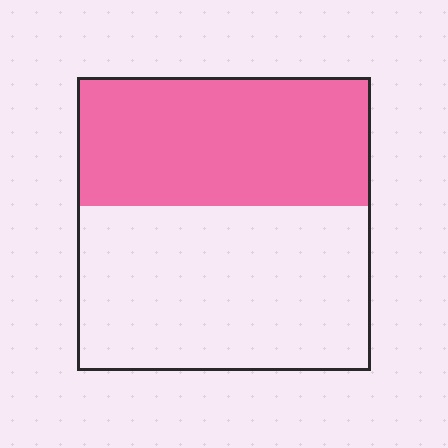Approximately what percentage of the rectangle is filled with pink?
Approximately 45%.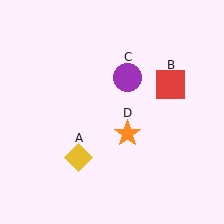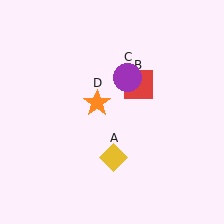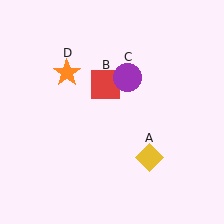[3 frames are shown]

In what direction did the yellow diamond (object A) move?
The yellow diamond (object A) moved right.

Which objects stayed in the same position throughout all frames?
Purple circle (object C) remained stationary.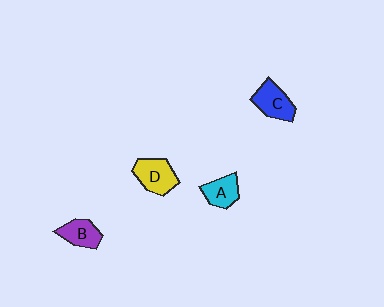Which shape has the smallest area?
Shape A (cyan).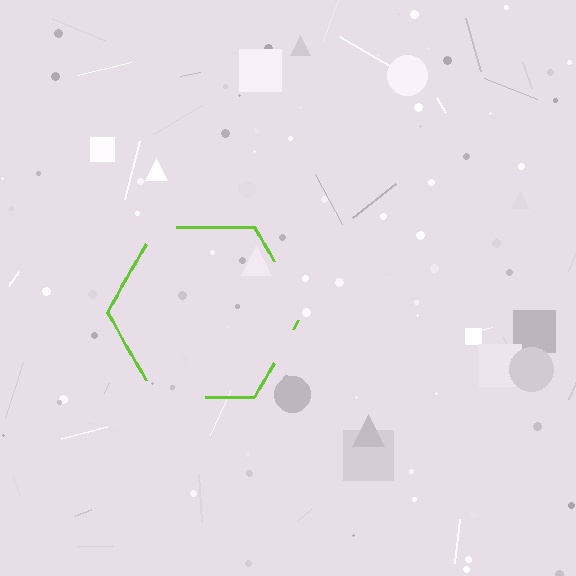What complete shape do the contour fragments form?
The contour fragments form a hexagon.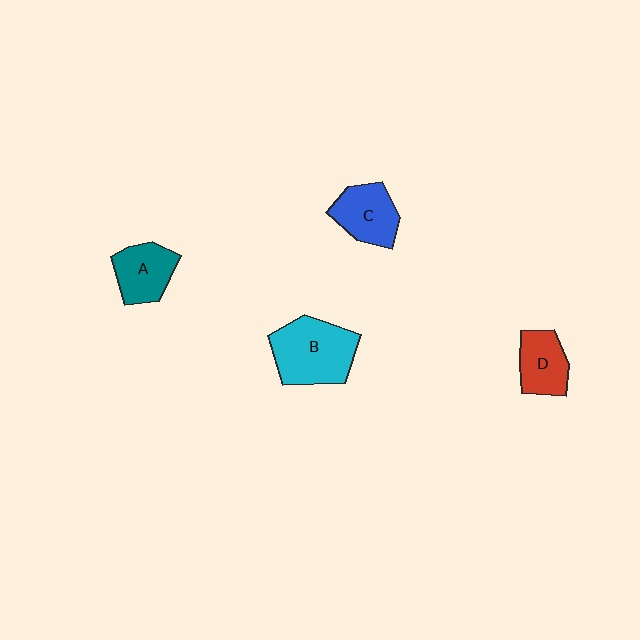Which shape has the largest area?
Shape B (cyan).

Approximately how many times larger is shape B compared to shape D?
Approximately 1.7 times.